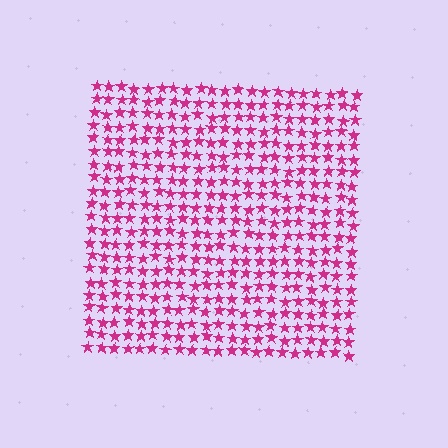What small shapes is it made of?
It is made of small stars.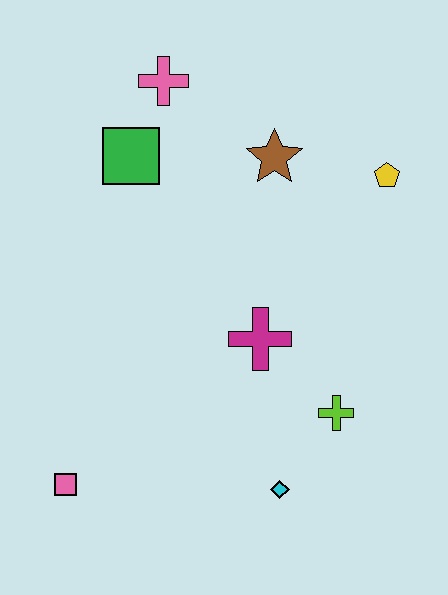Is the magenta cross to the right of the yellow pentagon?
No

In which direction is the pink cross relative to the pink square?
The pink cross is above the pink square.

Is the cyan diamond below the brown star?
Yes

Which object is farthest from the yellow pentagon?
The pink square is farthest from the yellow pentagon.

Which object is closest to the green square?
The pink cross is closest to the green square.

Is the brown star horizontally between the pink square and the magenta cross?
No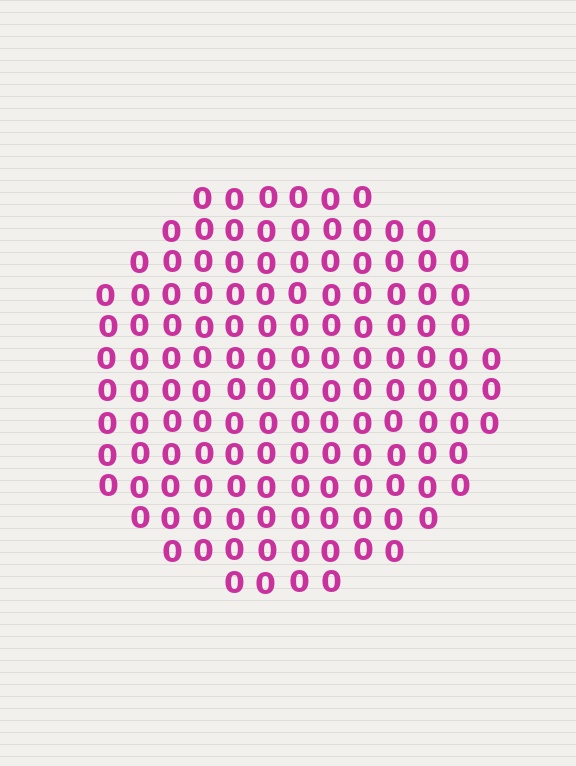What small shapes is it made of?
It is made of small digit 0's.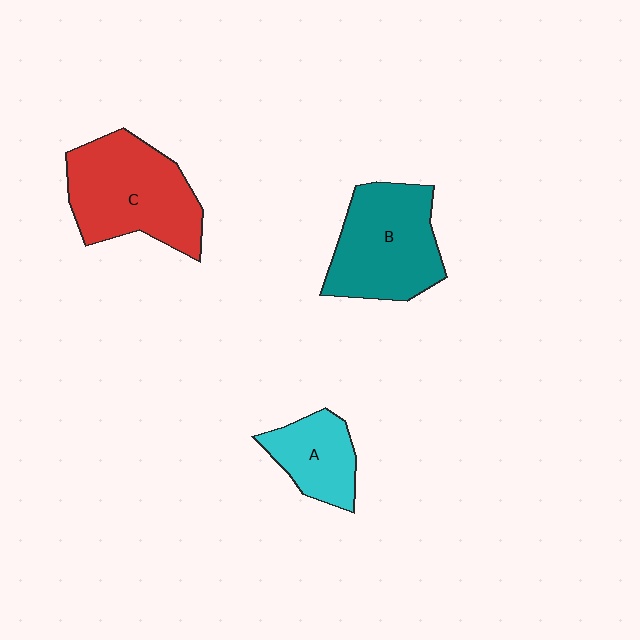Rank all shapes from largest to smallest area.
From largest to smallest: C (red), B (teal), A (cyan).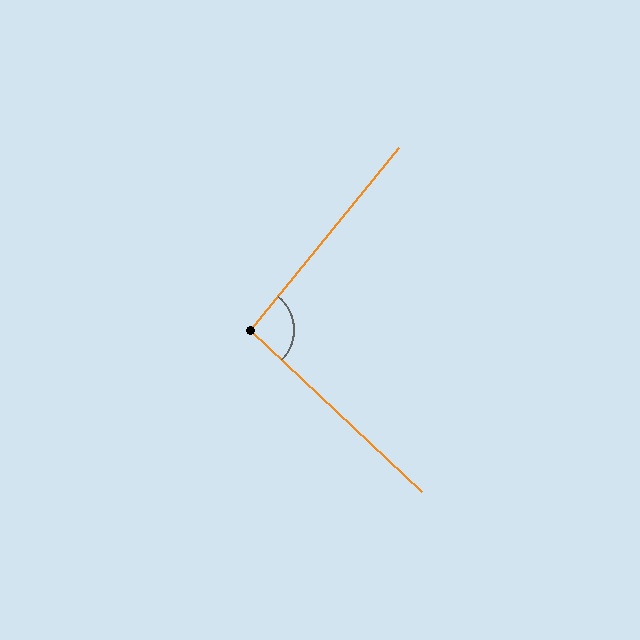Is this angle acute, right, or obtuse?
It is approximately a right angle.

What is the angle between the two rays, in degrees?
Approximately 94 degrees.